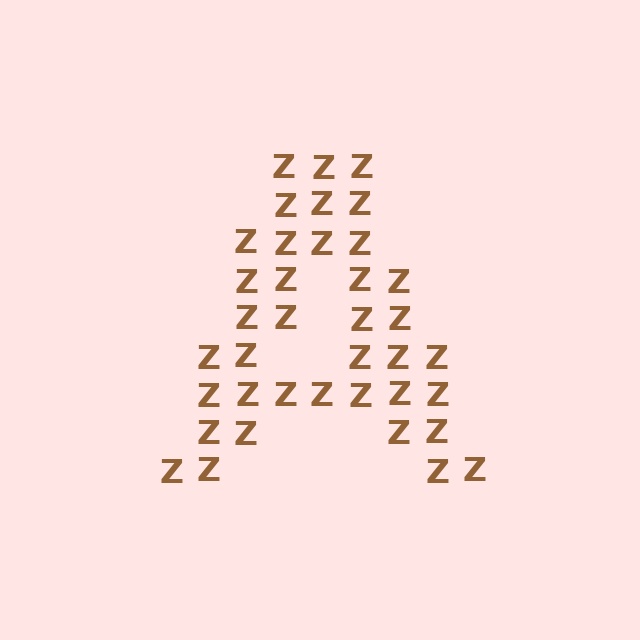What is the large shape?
The large shape is the letter A.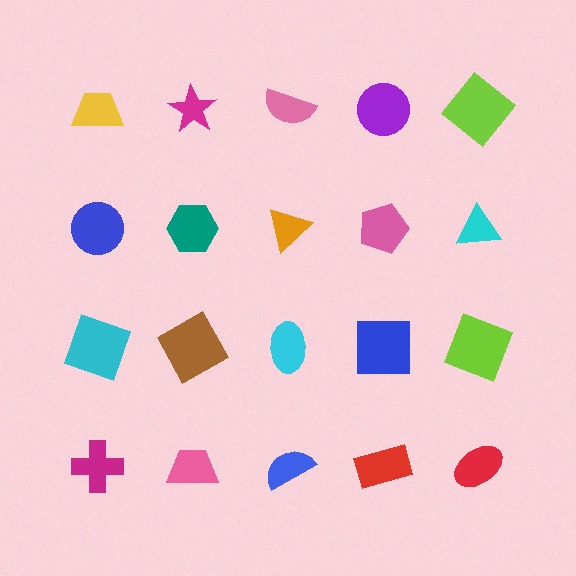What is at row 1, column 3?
A pink semicircle.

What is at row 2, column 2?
A teal hexagon.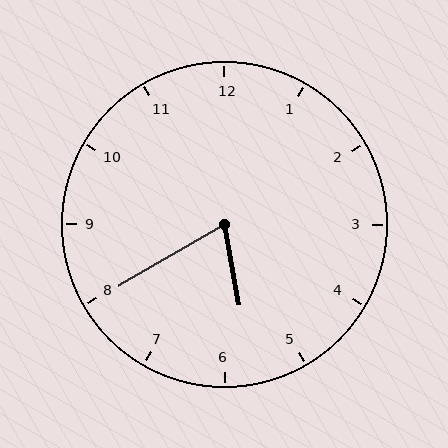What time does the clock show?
5:40.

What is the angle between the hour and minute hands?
Approximately 70 degrees.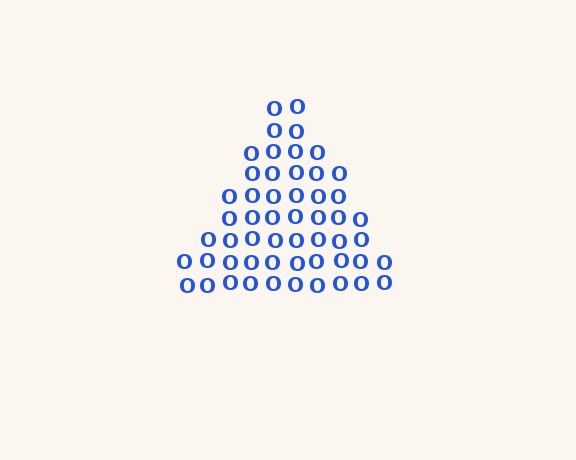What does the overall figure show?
The overall figure shows a triangle.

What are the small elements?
The small elements are letter O's.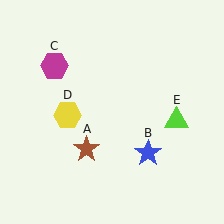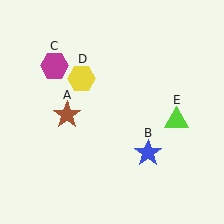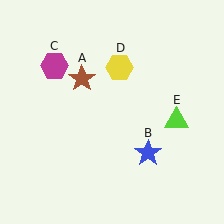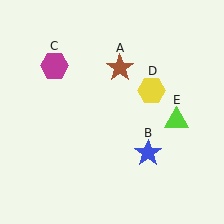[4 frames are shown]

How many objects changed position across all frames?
2 objects changed position: brown star (object A), yellow hexagon (object D).